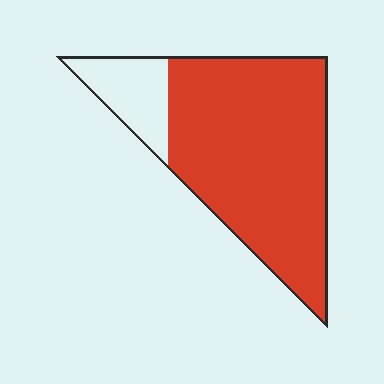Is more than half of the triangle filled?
Yes.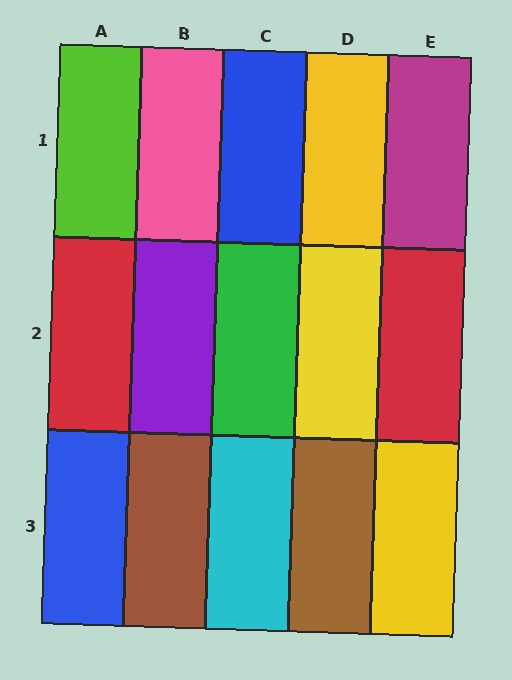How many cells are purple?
1 cell is purple.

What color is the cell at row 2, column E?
Red.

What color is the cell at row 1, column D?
Yellow.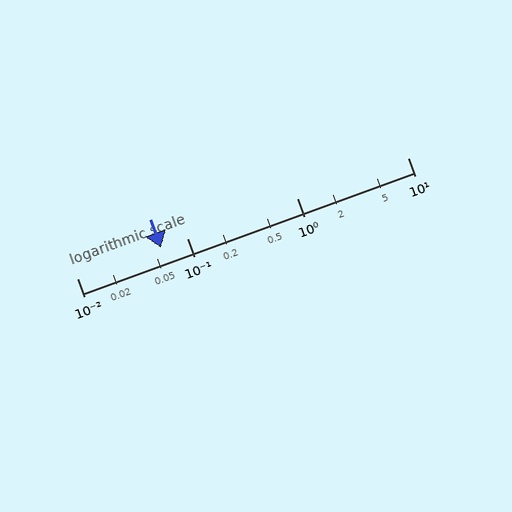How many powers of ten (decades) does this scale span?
The scale spans 3 decades, from 0.01 to 10.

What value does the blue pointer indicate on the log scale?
The pointer indicates approximately 0.058.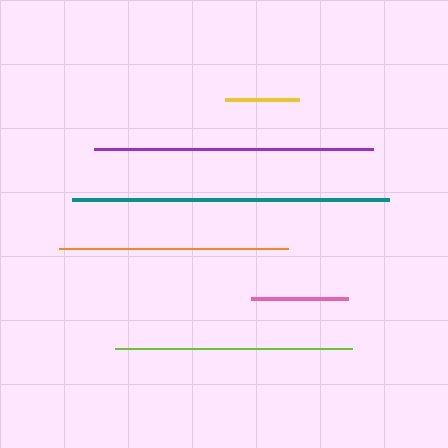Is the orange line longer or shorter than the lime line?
The lime line is longer than the orange line.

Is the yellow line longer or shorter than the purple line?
The purple line is longer than the yellow line.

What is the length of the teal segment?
The teal segment is approximately 317 pixels long.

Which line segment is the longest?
The teal line is the longest at approximately 317 pixels.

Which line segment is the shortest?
The yellow line is the shortest at approximately 74 pixels.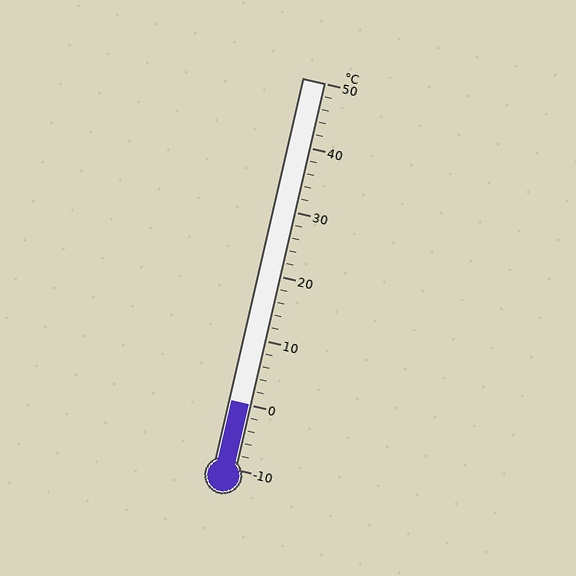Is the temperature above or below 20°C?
The temperature is below 20°C.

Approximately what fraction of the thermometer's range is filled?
The thermometer is filled to approximately 15% of its range.